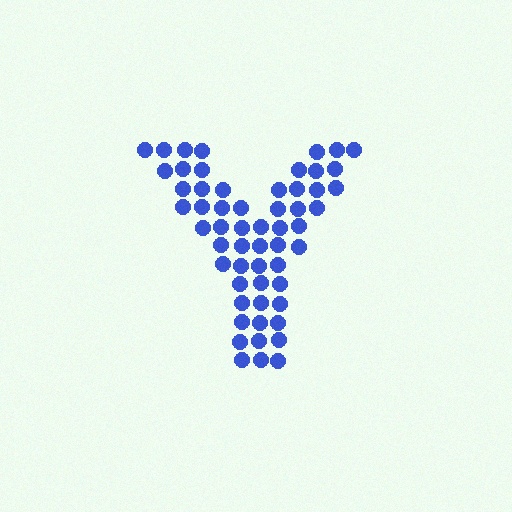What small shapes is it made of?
It is made of small circles.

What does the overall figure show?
The overall figure shows the letter Y.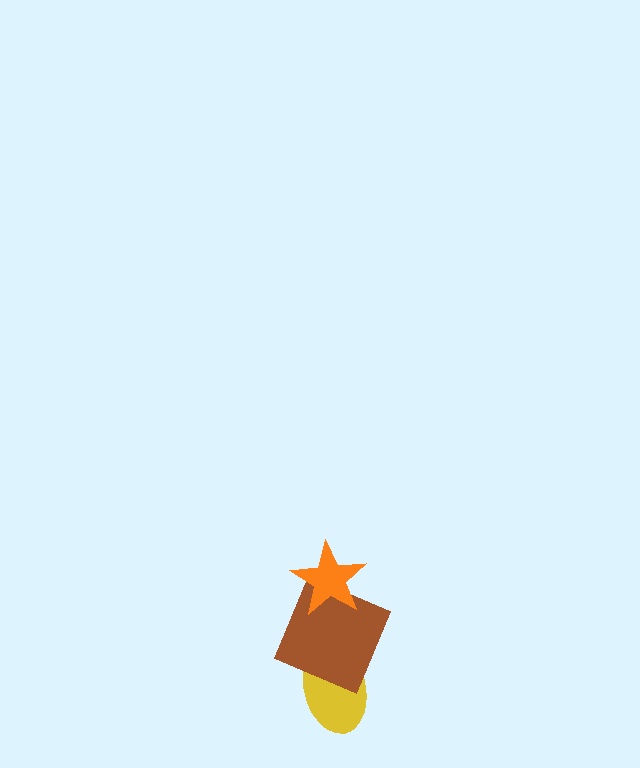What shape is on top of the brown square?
The orange star is on top of the brown square.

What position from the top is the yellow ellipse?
The yellow ellipse is 3rd from the top.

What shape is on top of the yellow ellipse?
The brown square is on top of the yellow ellipse.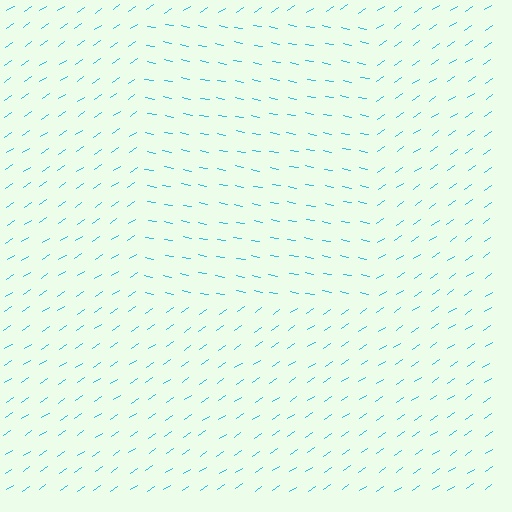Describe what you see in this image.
The image is filled with small cyan line segments. A rectangle region in the image has lines oriented differently from the surrounding lines, creating a visible texture boundary.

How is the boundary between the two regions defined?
The boundary is defined purely by a change in line orientation (approximately 45 degrees difference). All lines are the same color and thickness.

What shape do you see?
I see a rectangle.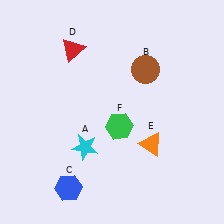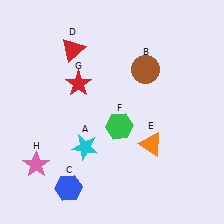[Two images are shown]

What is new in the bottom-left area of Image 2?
A pink star (H) was added in the bottom-left area of Image 2.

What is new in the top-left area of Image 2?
A red star (G) was added in the top-left area of Image 2.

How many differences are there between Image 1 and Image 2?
There are 2 differences between the two images.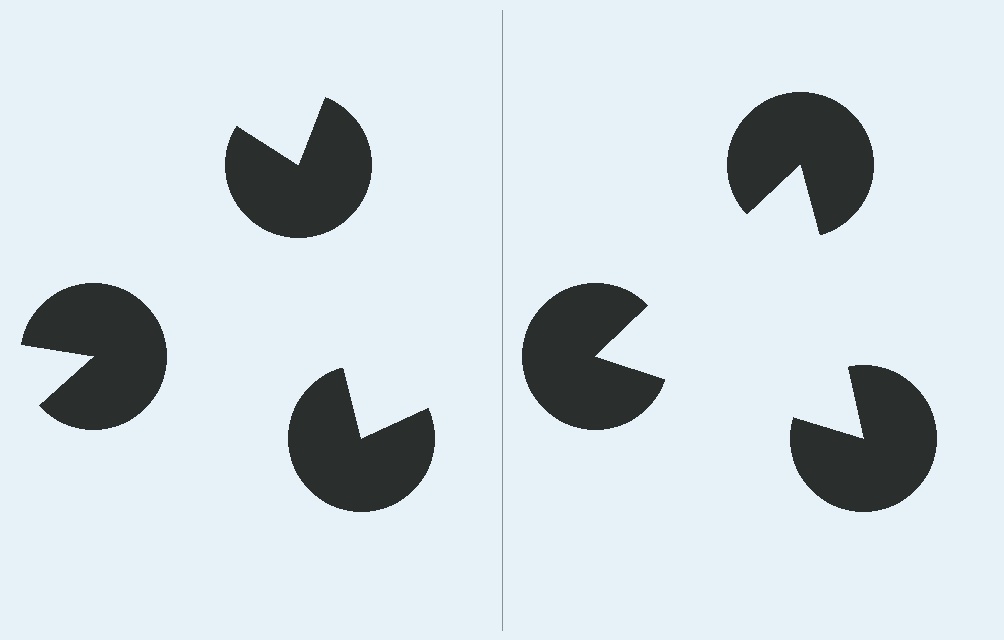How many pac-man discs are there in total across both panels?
6 — 3 on each side.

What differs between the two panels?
The pac-man discs are positioned identically on both sides; only the wedge orientations differ. On the right they align to a triangle; on the left they are misaligned.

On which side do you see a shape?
An illusory triangle appears on the right side. On the left side the wedge cuts are rotated, so no coherent shape forms.